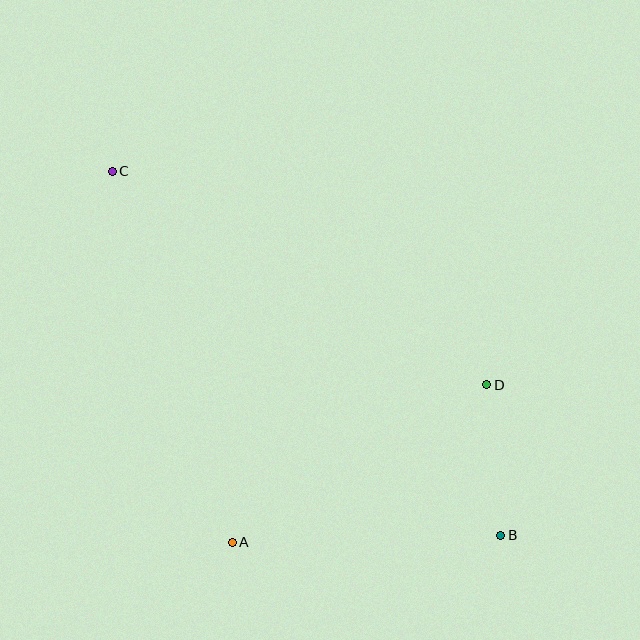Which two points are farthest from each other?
Points B and C are farthest from each other.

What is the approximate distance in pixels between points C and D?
The distance between C and D is approximately 431 pixels.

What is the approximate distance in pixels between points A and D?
The distance between A and D is approximately 299 pixels.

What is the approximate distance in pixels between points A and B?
The distance between A and B is approximately 268 pixels.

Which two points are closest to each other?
Points B and D are closest to each other.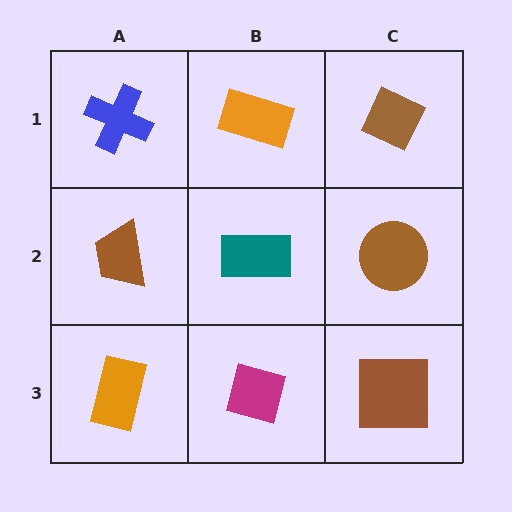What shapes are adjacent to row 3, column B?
A teal rectangle (row 2, column B), an orange rectangle (row 3, column A), a brown square (row 3, column C).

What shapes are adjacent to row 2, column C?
A brown diamond (row 1, column C), a brown square (row 3, column C), a teal rectangle (row 2, column B).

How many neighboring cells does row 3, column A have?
2.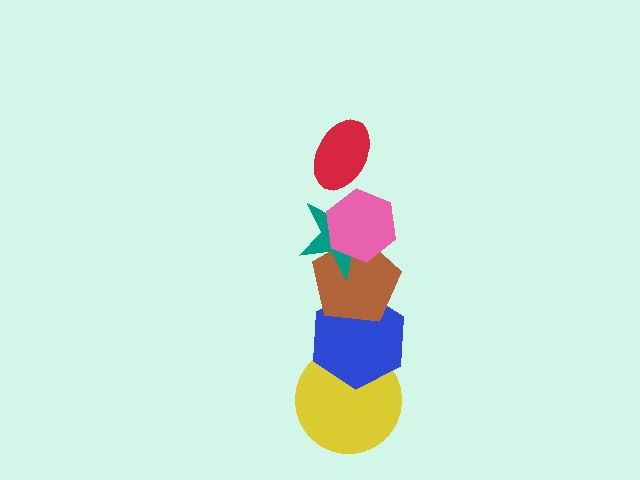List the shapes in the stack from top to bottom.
From top to bottom: the red ellipse, the pink hexagon, the teal star, the brown pentagon, the blue hexagon, the yellow circle.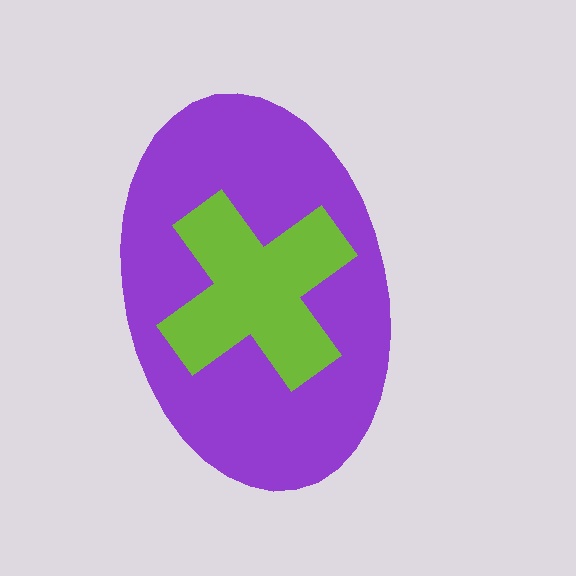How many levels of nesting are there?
2.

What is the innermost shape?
The lime cross.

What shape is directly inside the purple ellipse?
The lime cross.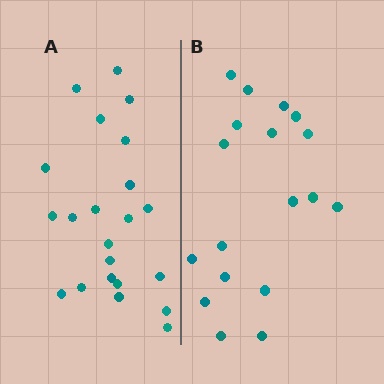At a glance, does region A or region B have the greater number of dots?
Region A (the left region) has more dots.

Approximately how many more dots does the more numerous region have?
Region A has about 4 more dots than region B.